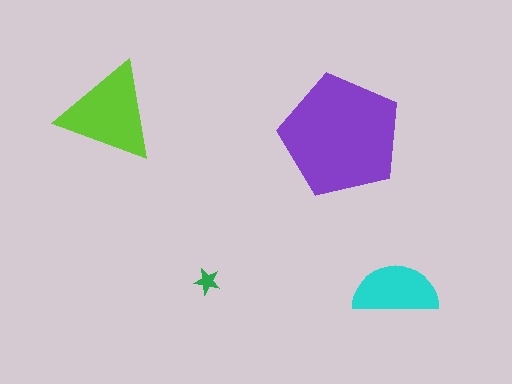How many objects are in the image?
There are 4 objects in the image.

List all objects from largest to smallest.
The purple pentagon, the lime triangle, the cyan semicircle, the green star.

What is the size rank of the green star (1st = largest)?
4th.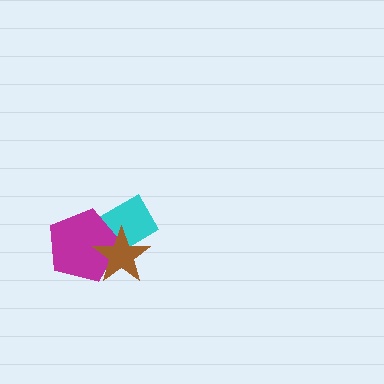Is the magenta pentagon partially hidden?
Yes, it is partially covered by another shape.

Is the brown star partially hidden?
No, no other shape covers it.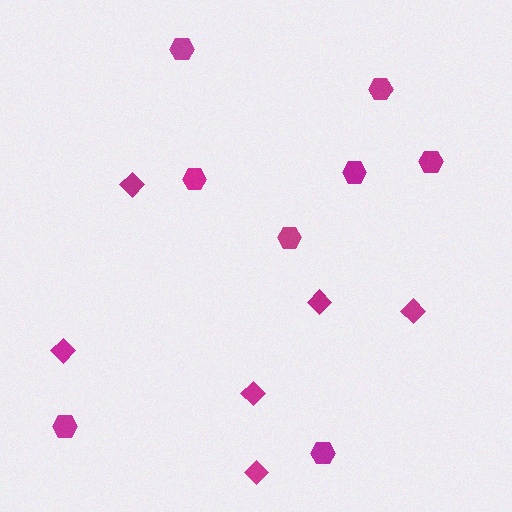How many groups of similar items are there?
There are 2 groups: one group of diamonds (6) and one group of hexagons (8).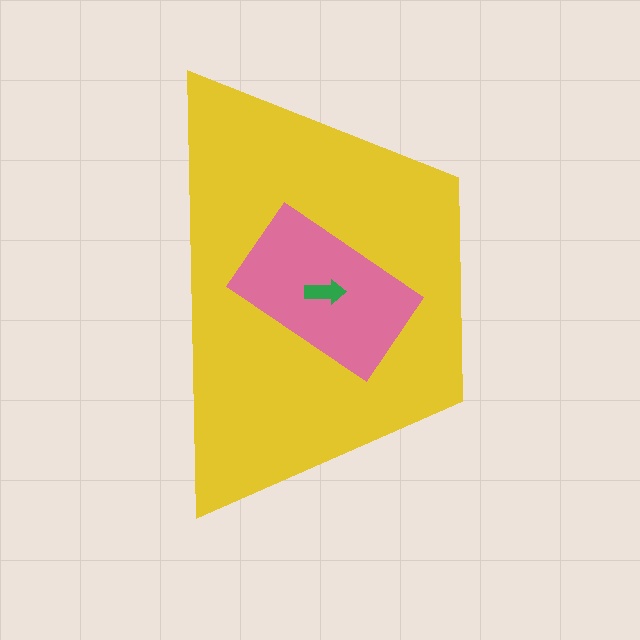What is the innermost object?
The green arrow.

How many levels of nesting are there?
3.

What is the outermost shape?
The yellow trapezoid.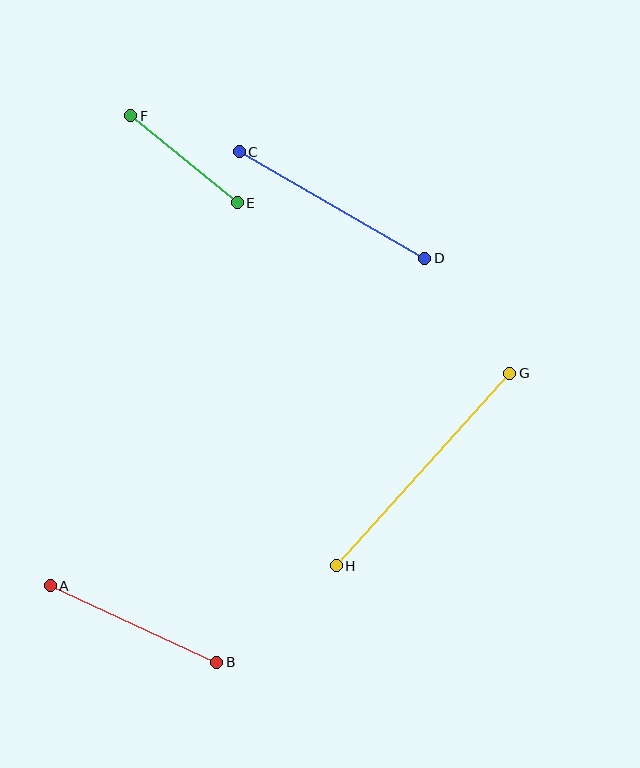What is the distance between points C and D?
The distance is approximately 214 pixels.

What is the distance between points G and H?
The distance is approximately 259 pixels.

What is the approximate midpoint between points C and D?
The midpoint is at approximately (332, 205) pixels.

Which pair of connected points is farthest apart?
Points G and H are farthest apart.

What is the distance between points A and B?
The distance is approximately 183 pixels.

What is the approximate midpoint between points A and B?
The midpoint is at approximately (133, 624) pixels.